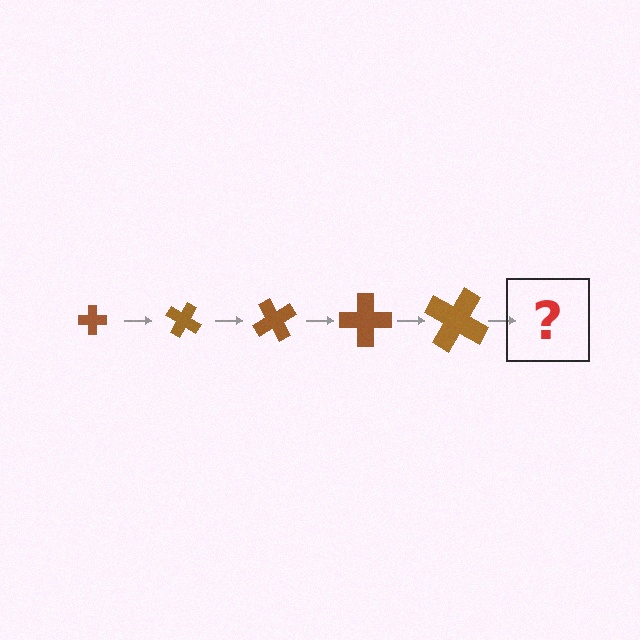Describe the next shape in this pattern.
It should be a cross, larger than the previous one and rotated 150 degrees from the start.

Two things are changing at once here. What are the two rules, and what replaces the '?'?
The two rules are that the cross grows larger each step and it rotates 30 degrees each step. The '?' should be a cross, larger than the previous one and rotated 150 degrees from the start.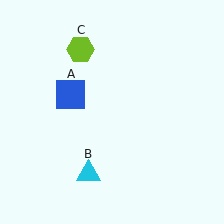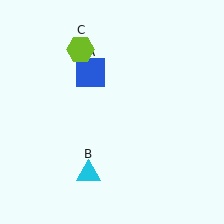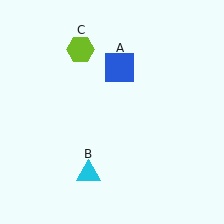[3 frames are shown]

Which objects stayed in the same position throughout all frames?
Cyan triangle (object B) and lime hexagon (object C) remained stationary.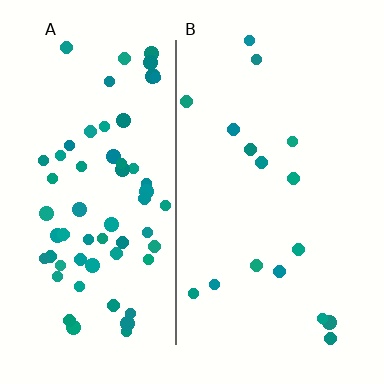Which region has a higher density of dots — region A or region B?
A (the left).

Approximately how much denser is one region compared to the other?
Approximately 3.9× — region A over region B.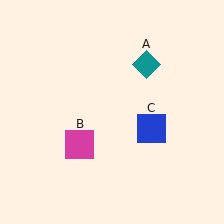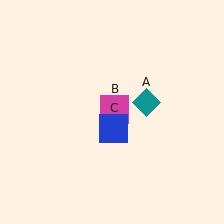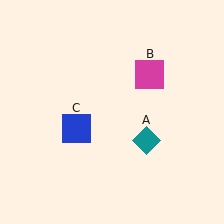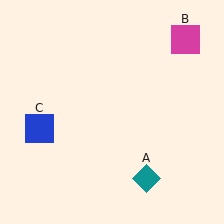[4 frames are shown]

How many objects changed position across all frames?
3 objects changed position: teal diamond (object A), magenta square (object B), blue square (object C).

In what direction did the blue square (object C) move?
The blue square (object C) moved left.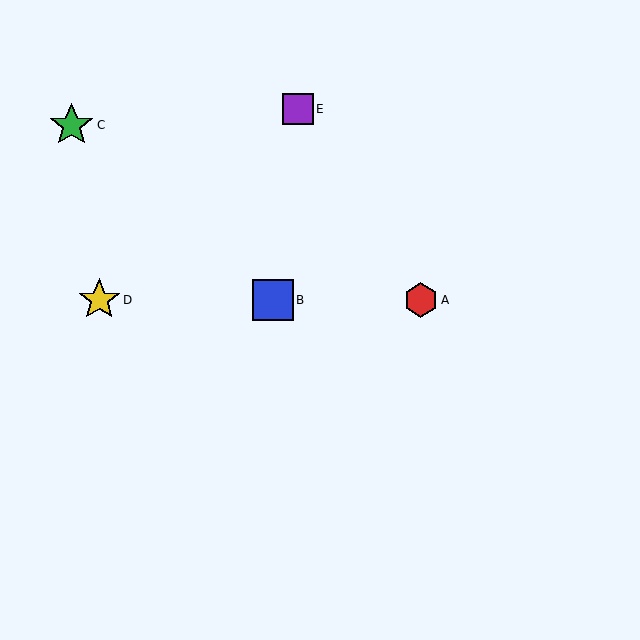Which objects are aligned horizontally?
Objects A, B, D are aligned horizontally.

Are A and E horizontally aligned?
No, A is at y≈300 and E is at y≈109.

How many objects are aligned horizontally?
3 objects (A, B, D) are aligned horizontally.